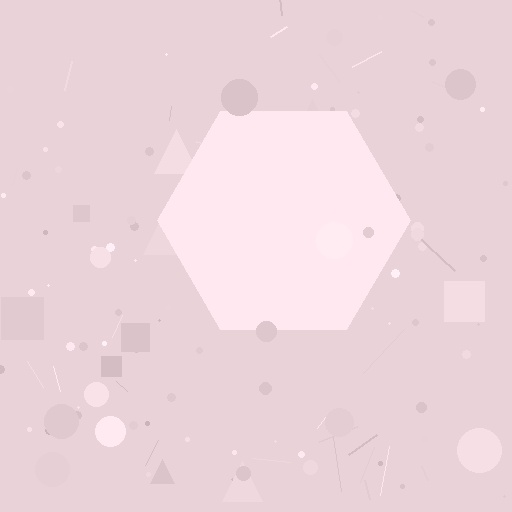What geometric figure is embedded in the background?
A hexagon is embedded in the background.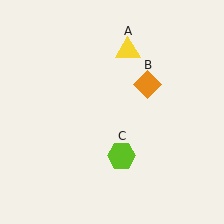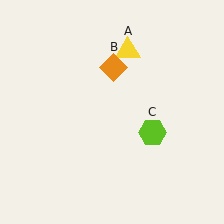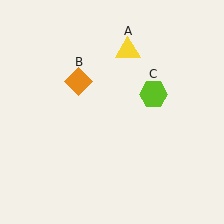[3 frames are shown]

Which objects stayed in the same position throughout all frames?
Yellow triangle (object A) remained stationary.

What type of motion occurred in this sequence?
The orange diamond (object B), lime hexagon (object C) rotated counterclockwise around the center of the scene.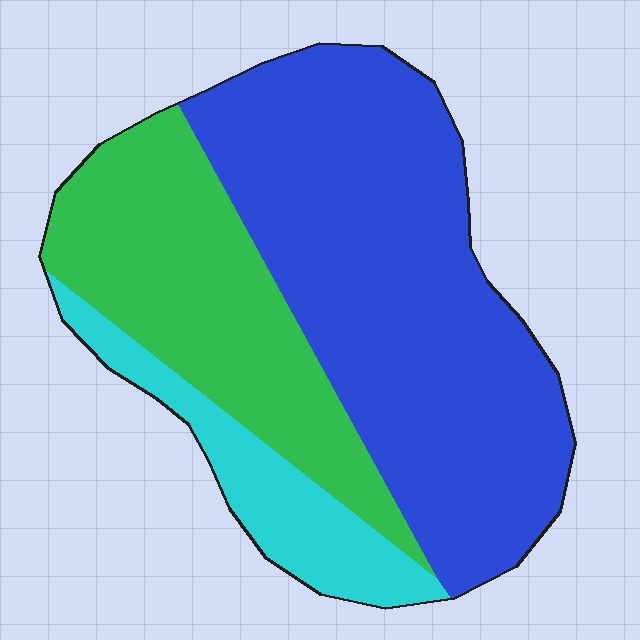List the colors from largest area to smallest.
From largest to smallest: blue, green, cyan.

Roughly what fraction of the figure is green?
Green takes up about one third (1/3) of the figure.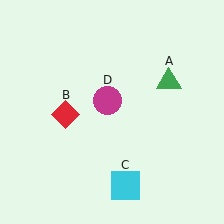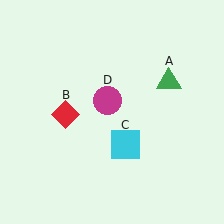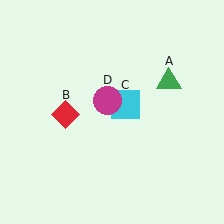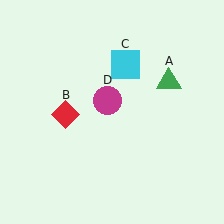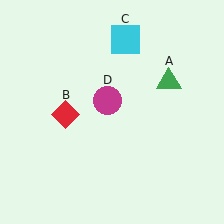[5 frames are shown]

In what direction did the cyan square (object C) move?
The cyan square (object C) moved up.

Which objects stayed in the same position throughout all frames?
Green triangle (object A) and red diamond (object B) and magenta circle (object D) remained stationary.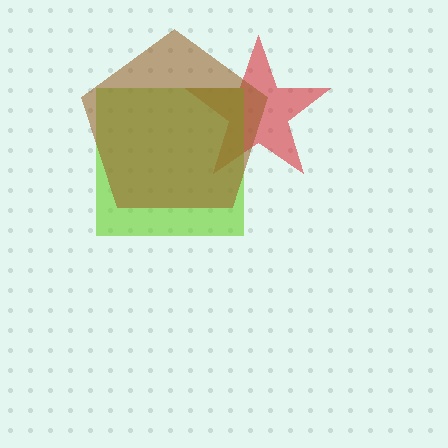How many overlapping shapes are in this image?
There are 3 overlapping shapes in the image.